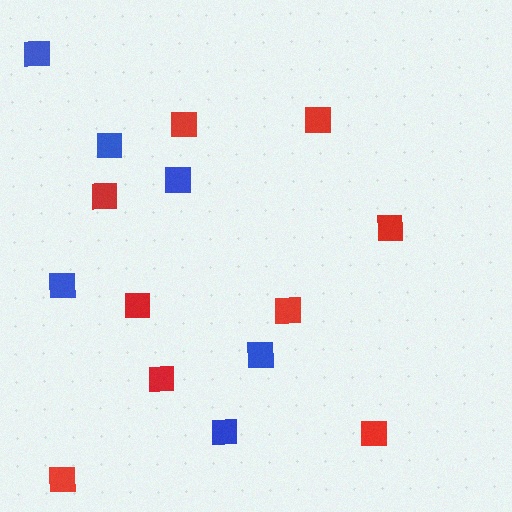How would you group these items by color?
There are 2 groups: one group of red squares (9) and one group of blue squares (6).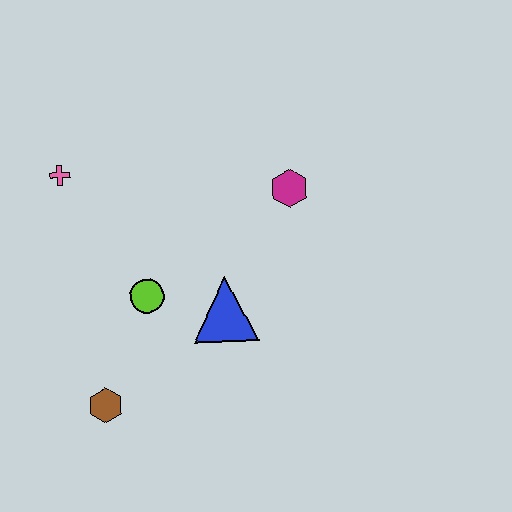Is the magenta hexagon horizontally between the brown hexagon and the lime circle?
No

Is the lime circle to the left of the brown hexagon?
No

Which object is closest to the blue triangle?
The lime circle is closest to the blue triangle.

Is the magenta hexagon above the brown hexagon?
Yes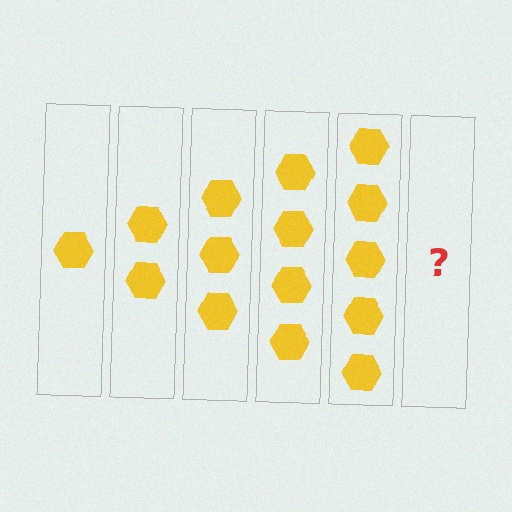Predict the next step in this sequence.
The next step is 6 hexagons.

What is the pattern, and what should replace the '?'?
The pattern is that each step adds one more hexagon. The '?' should be 6 hexagons.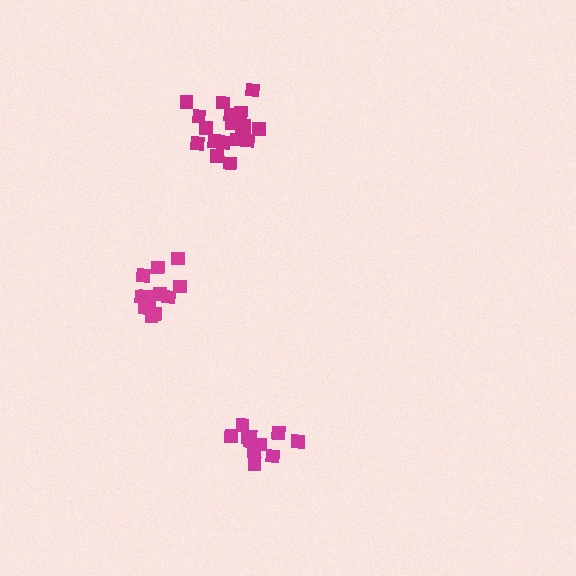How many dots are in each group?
Group 1: 14 dots, Group 2: 19 dots, Group 3: 13 dots (46 total).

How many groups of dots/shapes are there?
There are 3 groups.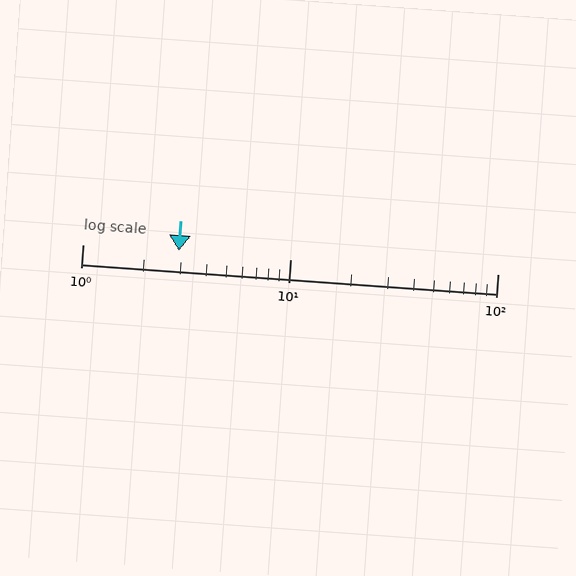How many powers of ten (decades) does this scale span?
The scale spans 2 decades, from 1 to 100.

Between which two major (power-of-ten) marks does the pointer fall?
The pointer is between 1 and 10.